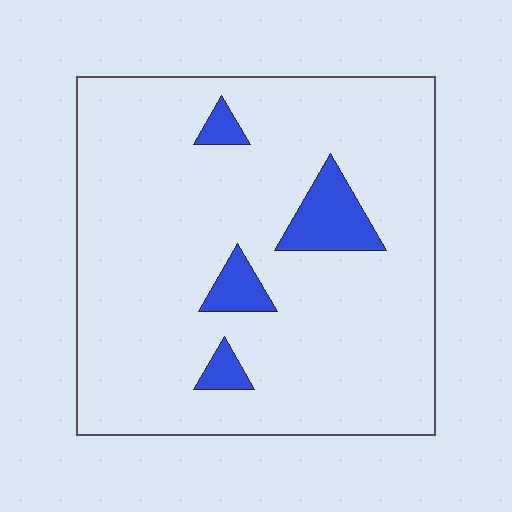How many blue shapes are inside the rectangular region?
4.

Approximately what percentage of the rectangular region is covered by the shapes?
Approximately 10%.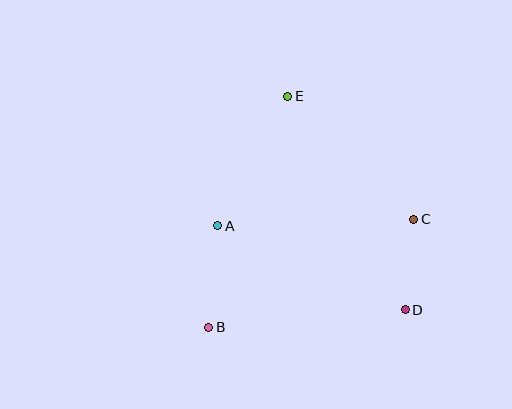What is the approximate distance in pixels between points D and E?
The distance between D and E is approximately 244 pixels.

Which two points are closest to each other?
Points C and D are closest to each other.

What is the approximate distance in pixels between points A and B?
The distance between A and B is approximately 102 pixels.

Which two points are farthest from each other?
Points B and E are farthest from each other.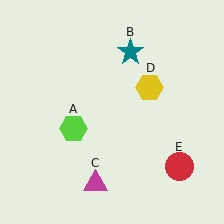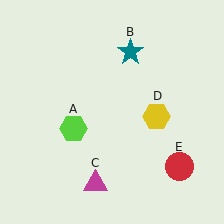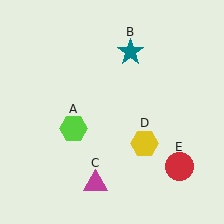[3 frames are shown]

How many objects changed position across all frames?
1 object changed position: yellow hexagon (object D).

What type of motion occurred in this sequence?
The yellow hexagon (object D) rotated clockwise around the center of the scene.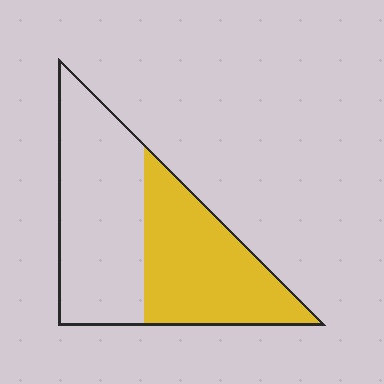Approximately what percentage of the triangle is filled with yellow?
Approximately 45%.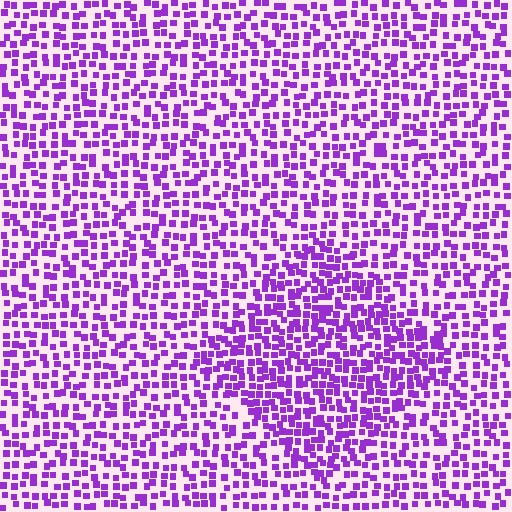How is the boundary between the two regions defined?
The boundary is defined by a change in element density (approximately 1.6x ratio). All elements are the same color, size, and shape.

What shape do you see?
I see a diamond.